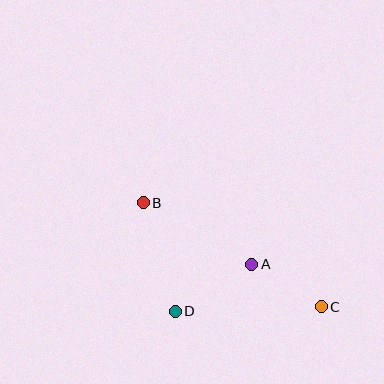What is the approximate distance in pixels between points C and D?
The distance between C and D is approximately 146 pixels.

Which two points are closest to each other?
Points A and C are closest to each other.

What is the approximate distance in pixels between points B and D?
The distance between B and D is approximately 113 pixels.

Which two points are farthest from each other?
Points B and C are farthest from each other.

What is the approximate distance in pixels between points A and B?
The distance between A and B is approximately 124 pixels.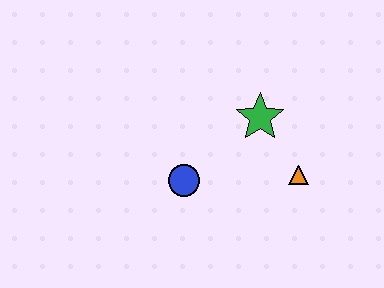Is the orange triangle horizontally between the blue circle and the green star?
No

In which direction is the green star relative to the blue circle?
The green star is to the right of the blue circle.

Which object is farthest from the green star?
The blue circle is farthest from the green star.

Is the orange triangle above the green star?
No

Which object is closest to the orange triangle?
The green star is closest to the orange triangle.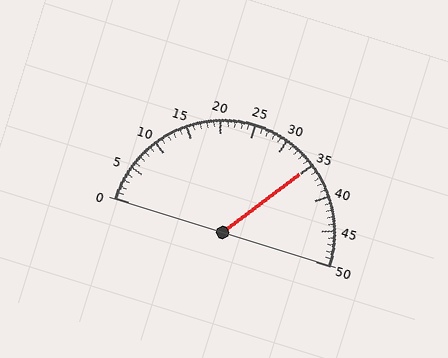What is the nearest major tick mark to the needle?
The nearest major tick mark is 35.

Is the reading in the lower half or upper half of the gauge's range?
The reading is in the upper half of the range (0 to 50).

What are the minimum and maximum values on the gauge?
The gauge ranges from 0 to 50.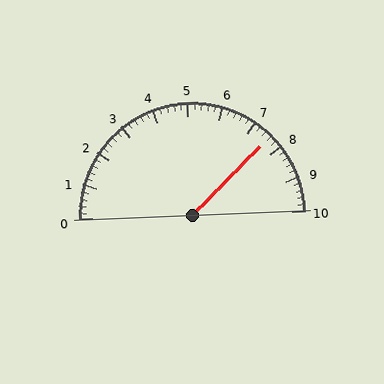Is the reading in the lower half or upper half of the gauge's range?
The reading is in the upper half of the range (0 to 10).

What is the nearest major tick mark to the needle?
The nearest major tick mark is 8.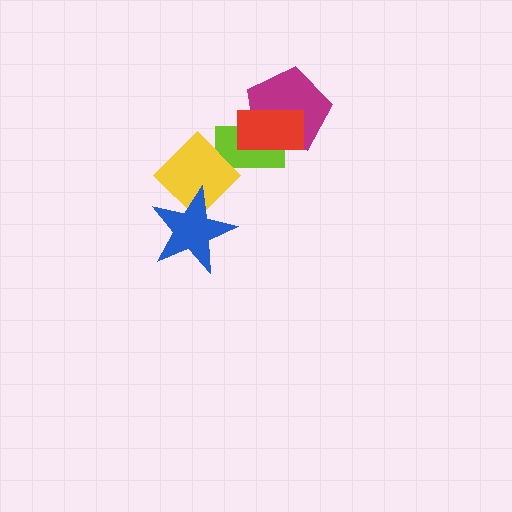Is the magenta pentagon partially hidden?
Yes, it is partially covered by another shape.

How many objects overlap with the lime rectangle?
3 objects overlap with the lime rectangle.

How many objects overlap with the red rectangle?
2 objects overlap with the red rectangle.